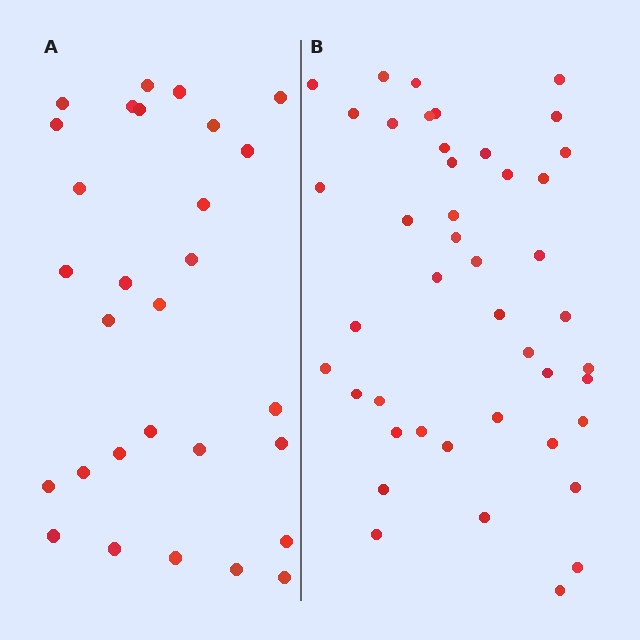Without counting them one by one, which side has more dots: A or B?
Region B (the right region) has more dots.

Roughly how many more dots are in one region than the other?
Region B has approximately 15 more dots than region A.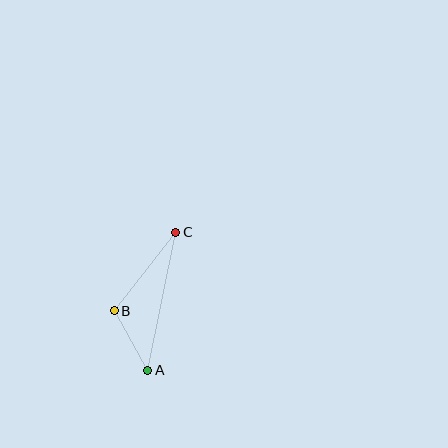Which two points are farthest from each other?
Points A and C are farthest from each other.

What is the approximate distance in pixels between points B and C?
The distance between B and C is approximately 100 pixels.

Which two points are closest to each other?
Points A and B are closest to each other.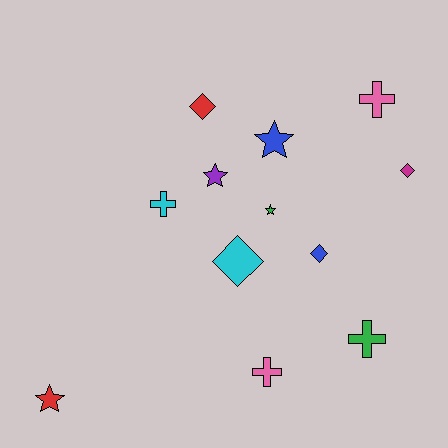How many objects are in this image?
There are 12 objects.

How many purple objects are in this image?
There is 1 purple object.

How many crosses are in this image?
There are 4 crosses.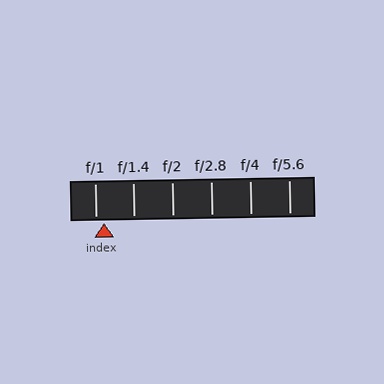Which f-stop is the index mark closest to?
The index mark is closest to f/1.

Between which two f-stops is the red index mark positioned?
The index mark is between f/1 and f/1.4.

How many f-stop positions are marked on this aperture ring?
There are 6 f-stop positions marked.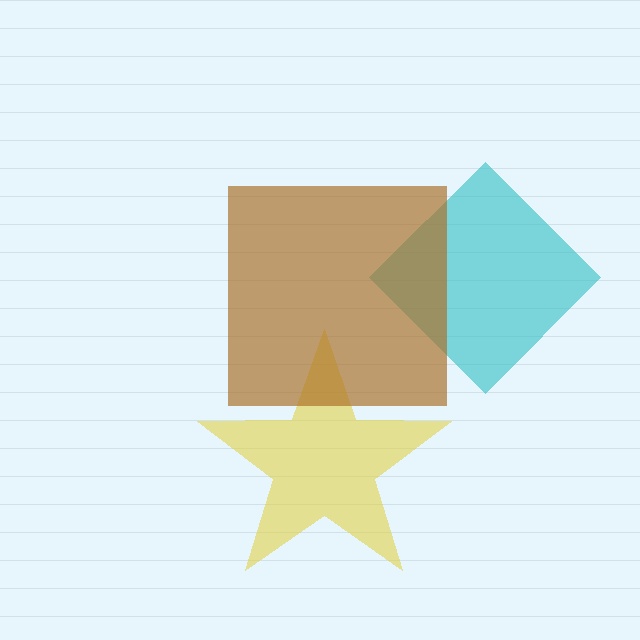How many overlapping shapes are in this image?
There are 3 overlapping shapes in the image.